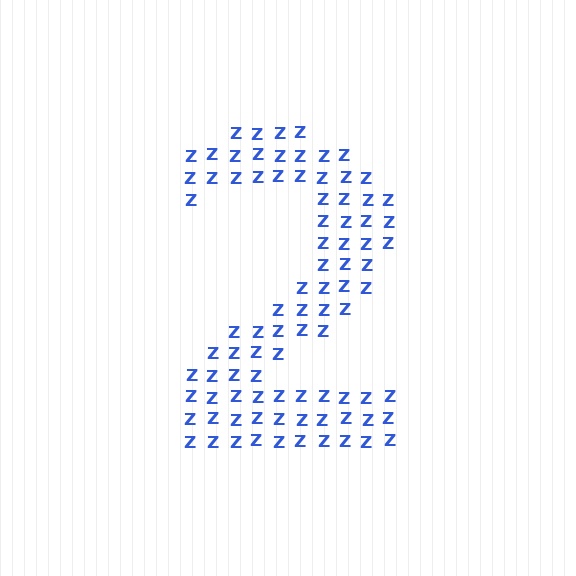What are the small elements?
The small elements are letter Z's.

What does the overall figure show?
The overall figure shows the digit 2.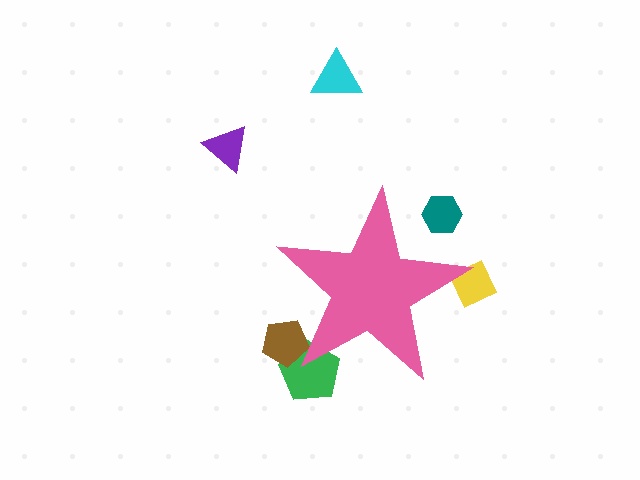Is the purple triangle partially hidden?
No, the purple triangle is fully visible.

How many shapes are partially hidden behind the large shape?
4 shapes are partially hidden.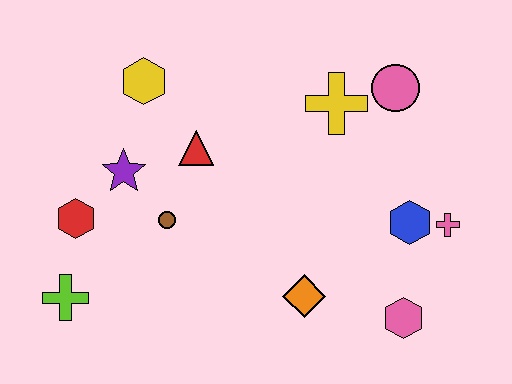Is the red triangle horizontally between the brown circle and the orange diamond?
Yes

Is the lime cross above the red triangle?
No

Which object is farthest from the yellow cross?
The lime cross is farthest from the yellow cross.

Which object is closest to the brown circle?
The purple star is closest to the brown circle.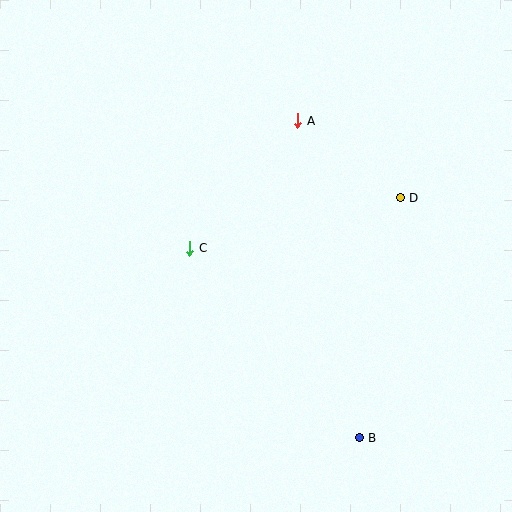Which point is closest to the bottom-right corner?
Point B is closest to the bottom-right corner.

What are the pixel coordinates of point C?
Point C is at (190, 248).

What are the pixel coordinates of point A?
Point A is at (298, 121).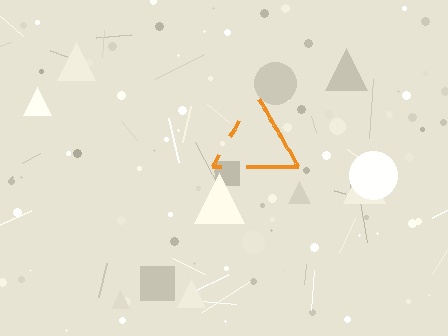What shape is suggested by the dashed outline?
The dashed outline suggests a triangle.